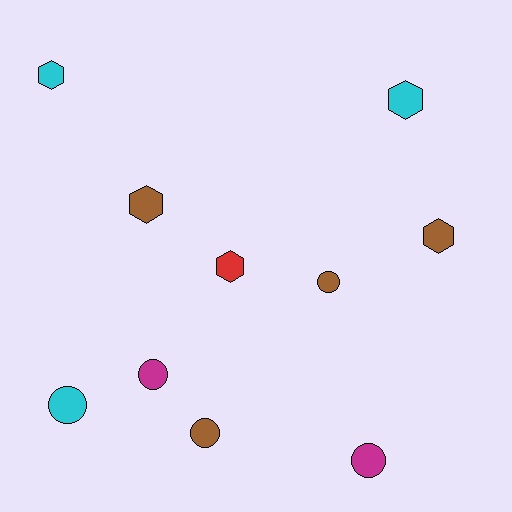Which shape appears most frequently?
Hexagon, with 5 objects.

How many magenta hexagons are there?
There are no magenta hexagons.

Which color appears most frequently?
Brown, with 4 objects.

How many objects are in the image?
There are 10 objects.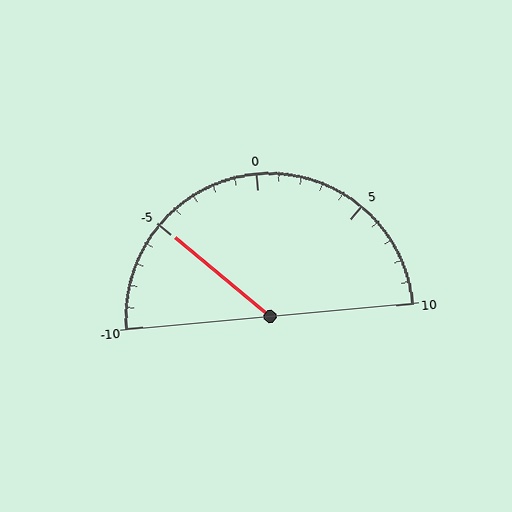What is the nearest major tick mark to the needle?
The nearest major tick mark is -5.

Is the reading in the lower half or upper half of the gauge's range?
The reading is in the lower half of the range (-10 to 10).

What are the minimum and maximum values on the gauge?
The gauge ranges from -10 to 10.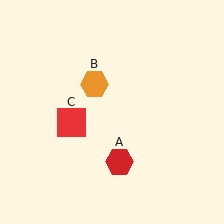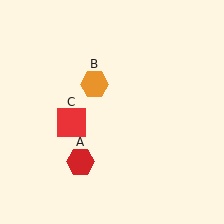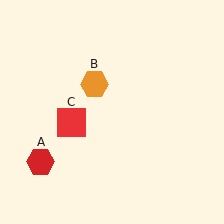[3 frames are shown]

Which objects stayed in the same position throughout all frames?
Orange hexagon (object B) and red square (object C) remained stationary.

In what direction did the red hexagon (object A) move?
The red hexagon (object A) moved left.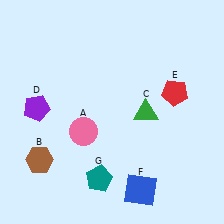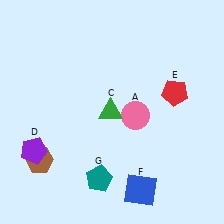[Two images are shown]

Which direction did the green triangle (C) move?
The green triangle (C) moved left.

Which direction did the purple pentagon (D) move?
The purple pentagon (D) moved down.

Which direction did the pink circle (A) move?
The pink circle (A) moved right.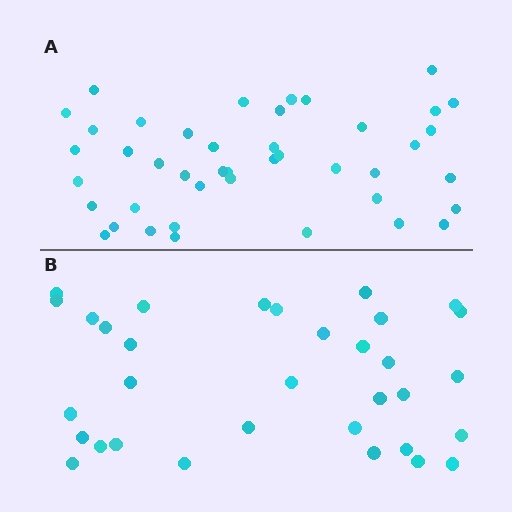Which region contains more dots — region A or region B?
Region A (the top region) has more dots.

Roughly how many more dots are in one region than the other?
Region A has roughly 10 or so more dots than region B.